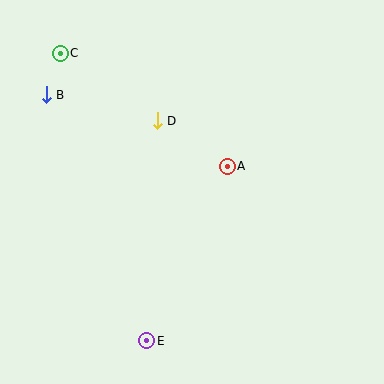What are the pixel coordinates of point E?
Point E is at (147, 341).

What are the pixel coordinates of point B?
Point B is at (46, 95).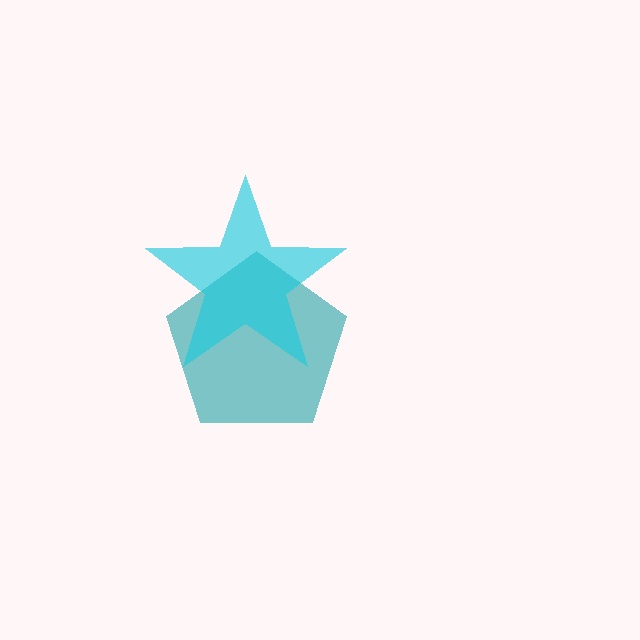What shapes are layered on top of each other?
The layered shapes are: a teal pentagon, a cyan star.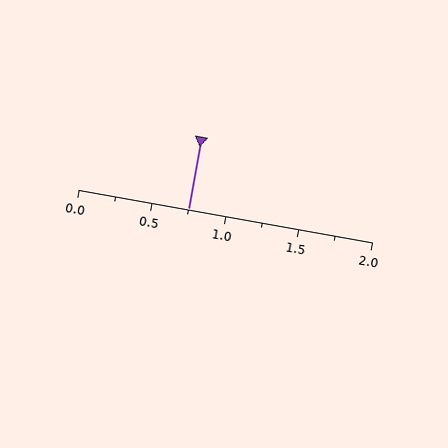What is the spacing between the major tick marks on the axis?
The major ticks are spaced 0.5 apart.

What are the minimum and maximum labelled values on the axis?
The axis runs from 0.0 to 2.0.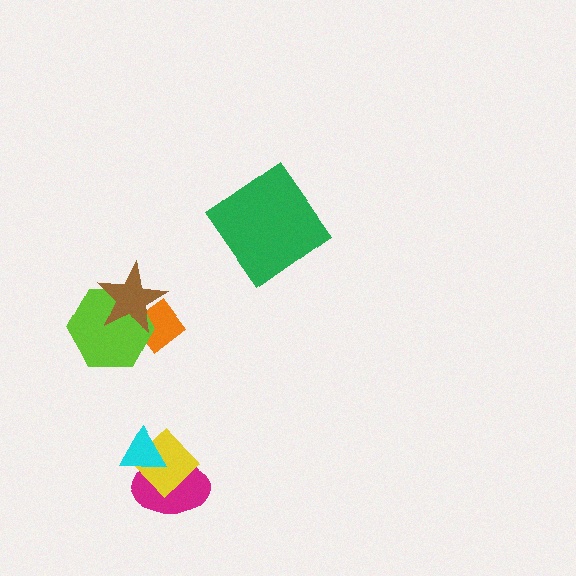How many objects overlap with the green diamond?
0 objects overlap with the green diamond.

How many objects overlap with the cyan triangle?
2 objects overlap with the cyan triangle.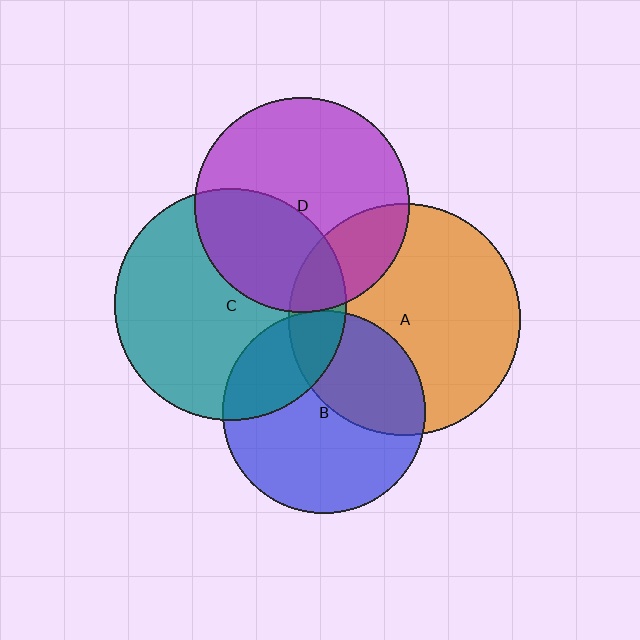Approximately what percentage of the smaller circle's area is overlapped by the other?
Approximately 5%.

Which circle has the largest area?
Circle C (teal).